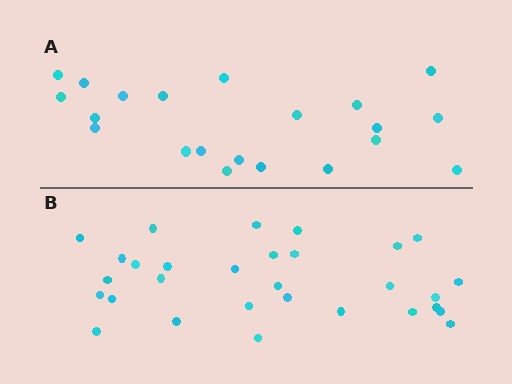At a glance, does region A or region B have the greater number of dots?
Region B (the bottom region) has more dots.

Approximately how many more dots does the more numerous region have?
Region B has roughly 8 or so more dots than region A.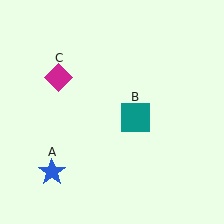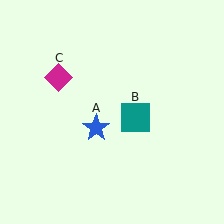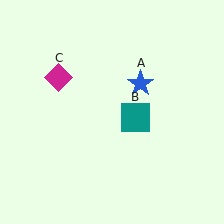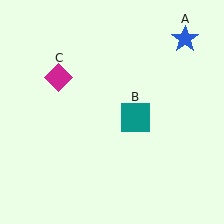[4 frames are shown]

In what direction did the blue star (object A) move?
The blue star (object A) moved up and to the right.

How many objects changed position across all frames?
1 object changed position: blue star (object A).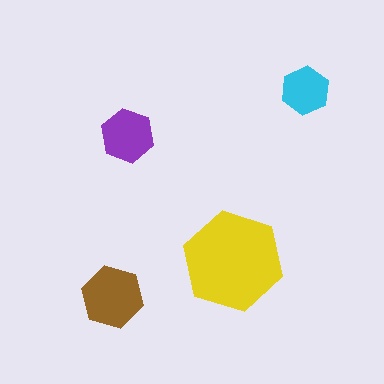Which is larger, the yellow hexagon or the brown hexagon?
The yellow one.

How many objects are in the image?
There are 4 objects in the image.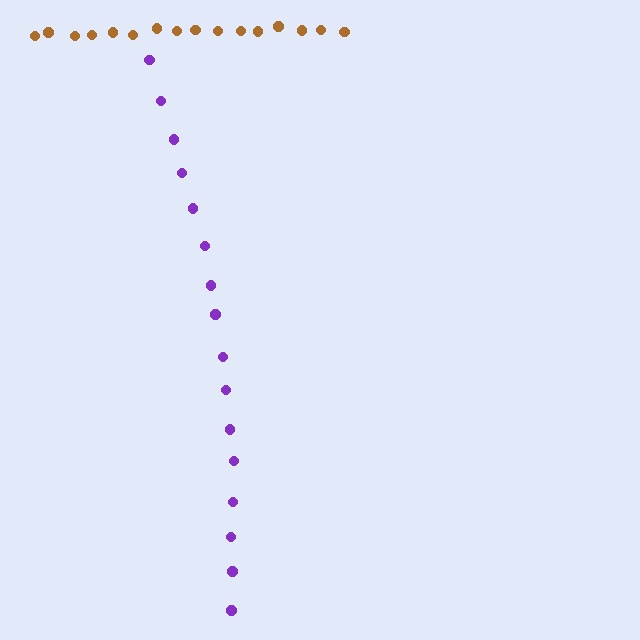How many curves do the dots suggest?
There are 2 distinct paths.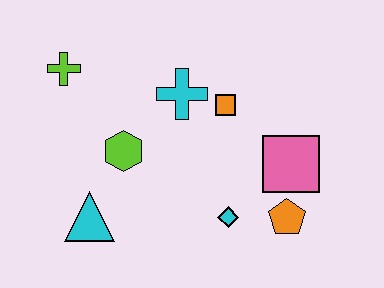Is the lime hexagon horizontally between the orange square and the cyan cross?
No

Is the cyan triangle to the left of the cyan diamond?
Yes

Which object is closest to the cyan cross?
The orange square is closest to the cyan cross.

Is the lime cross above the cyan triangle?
Yes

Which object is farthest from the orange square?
The cyan triangle is farthest from the orange square.